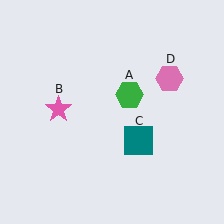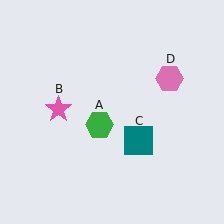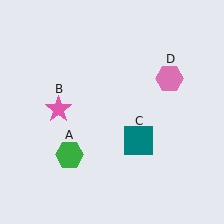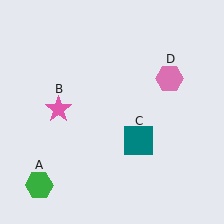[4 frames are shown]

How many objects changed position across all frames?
1 object changed position: green hexagon (object A).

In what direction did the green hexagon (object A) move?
The green hexagon (object A) moved down and to the left.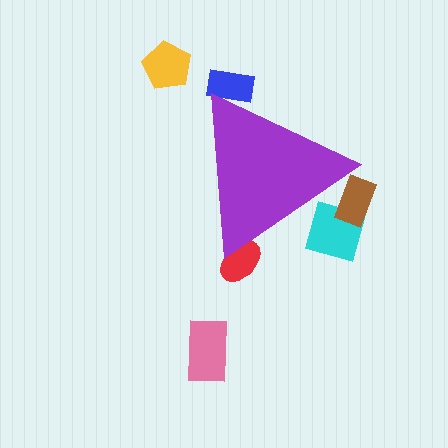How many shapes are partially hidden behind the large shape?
4 shapes are partially hidden.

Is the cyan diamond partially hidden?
Yes, the cyan diamond is partially hidden behind the purple triangle.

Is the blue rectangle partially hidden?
Yes, the blue rectangle is partially hidden behind the purple triangle.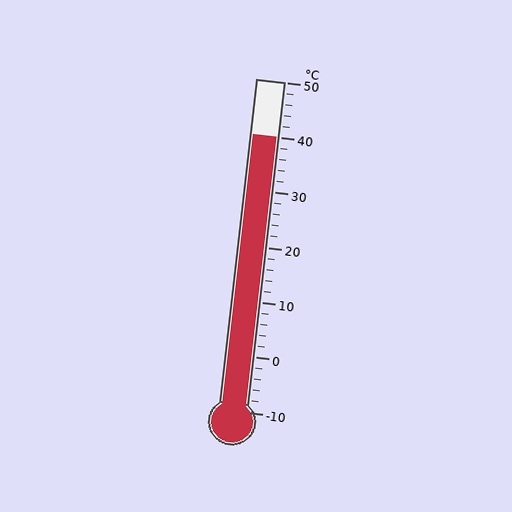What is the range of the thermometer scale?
The thermometer scale ranges from -10°C to 50°C.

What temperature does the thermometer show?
The thermometer shows approximately 40°C.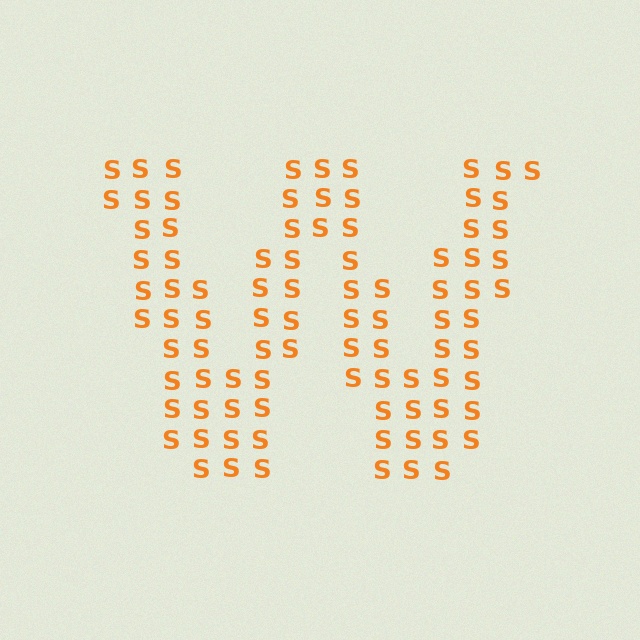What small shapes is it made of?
It is made of small letter S's.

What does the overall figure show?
The overall figure shows the letter W.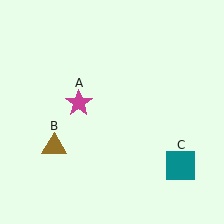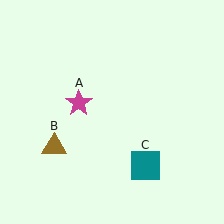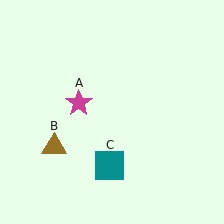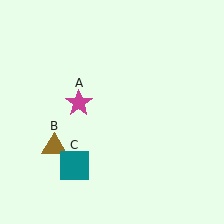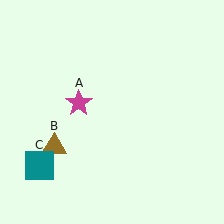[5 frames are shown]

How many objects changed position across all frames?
1 object changed position: teal square (object C).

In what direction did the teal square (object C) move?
The teal square (object C) moved left.